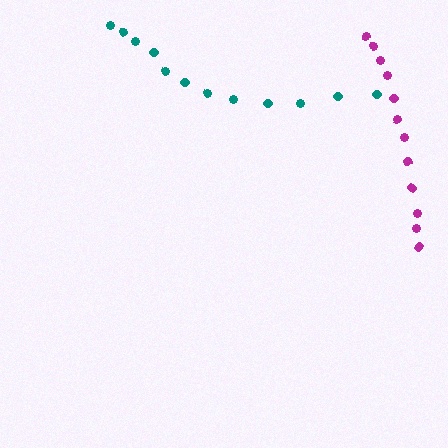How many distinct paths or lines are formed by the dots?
There are 2 distinct paths.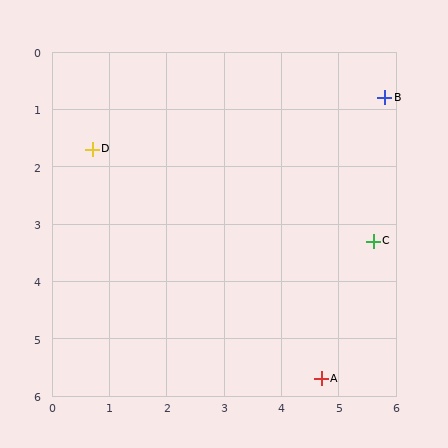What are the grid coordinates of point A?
Point A is at approximately (4.7, 5.7).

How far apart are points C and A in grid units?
Points C and A are about 2.6 grid units apart.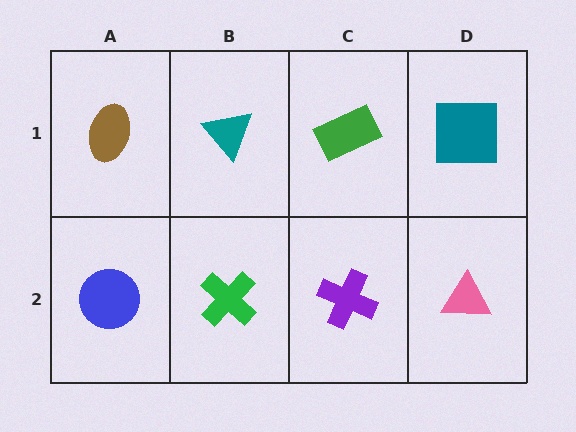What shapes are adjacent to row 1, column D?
A pink triangle (row 2, column D), a green rectangle (row 1, column C).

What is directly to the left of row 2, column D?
A purple cross.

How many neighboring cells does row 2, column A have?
2.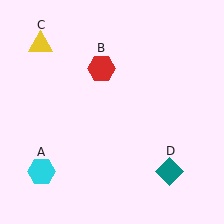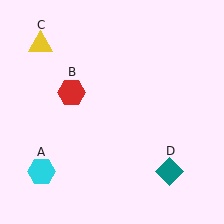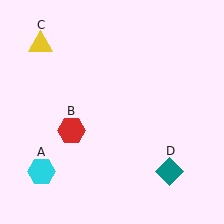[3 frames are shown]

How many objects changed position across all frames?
1 object changed position: red hexagon (object B).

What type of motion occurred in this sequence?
The red hexagon (object B) rotated counterclockwise around the center of the scene.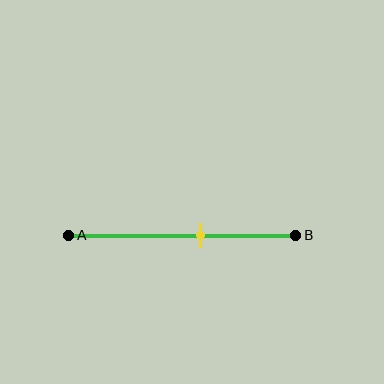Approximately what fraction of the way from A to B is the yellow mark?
The yellow mark is approximately 60% of the way from A to B.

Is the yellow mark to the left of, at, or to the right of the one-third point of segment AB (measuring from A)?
The yellow mark is to the right of the one-third point of segment AB.